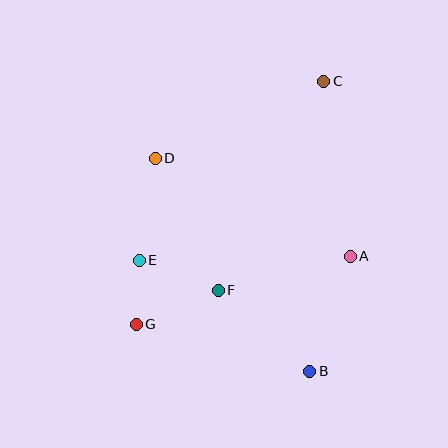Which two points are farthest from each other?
Points C and G are farthest from each other.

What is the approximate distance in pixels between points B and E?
The distance between B and E is approximately 203 pixels.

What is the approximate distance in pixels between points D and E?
The distance between D and E is approximately 104 pixels.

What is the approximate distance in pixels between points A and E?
The distance between A and E is approximately 211 pixels.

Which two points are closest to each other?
Points E and G are closest to each other.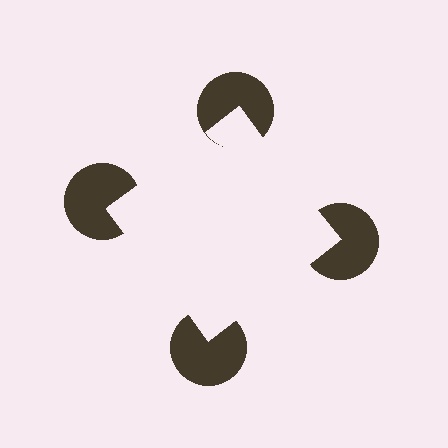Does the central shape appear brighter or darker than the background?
It typically appears slightly brighter than the background, even though no actual brightness change is drawn.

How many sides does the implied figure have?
4 sides.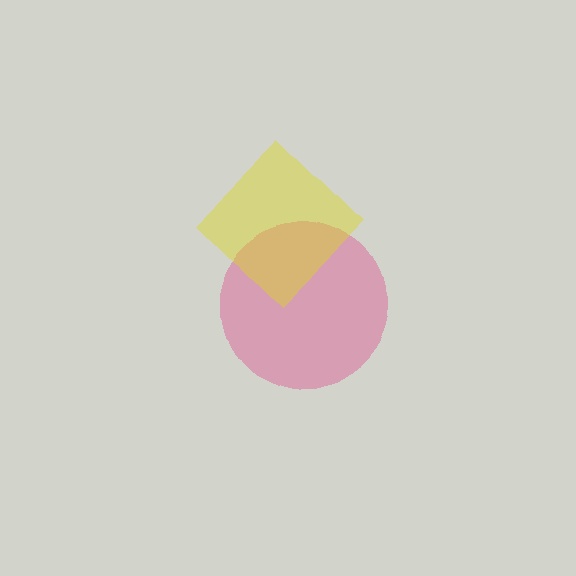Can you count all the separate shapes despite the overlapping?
Yes, there are 2 separate shapes.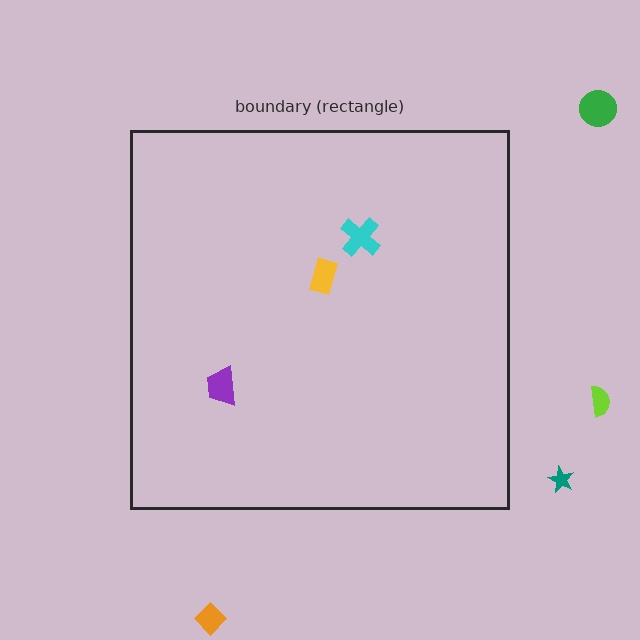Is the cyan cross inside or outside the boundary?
Inside.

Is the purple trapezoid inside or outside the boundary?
Inside.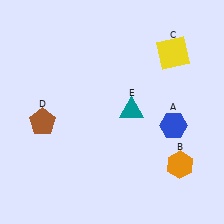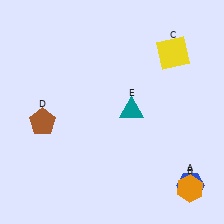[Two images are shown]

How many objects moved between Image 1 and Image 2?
2 objects moved between the two images.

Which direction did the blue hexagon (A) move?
The blue hexagon (A) moved down.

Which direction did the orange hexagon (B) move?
The orange hexagon (B) moved down.